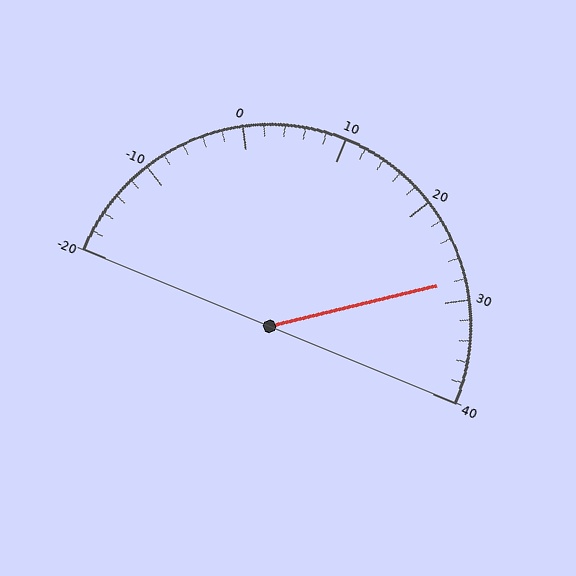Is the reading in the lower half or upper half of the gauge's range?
The reading is in the upper half of the range (-20 to 40).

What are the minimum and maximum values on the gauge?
The gauge ranges from -20 to 40.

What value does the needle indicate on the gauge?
The needle indicates approximately 28.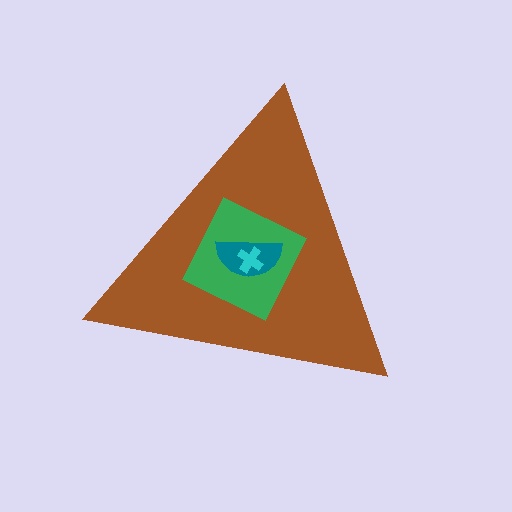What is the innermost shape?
The cyan cross.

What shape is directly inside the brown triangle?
The green diamond.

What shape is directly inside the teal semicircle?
The cyan cross.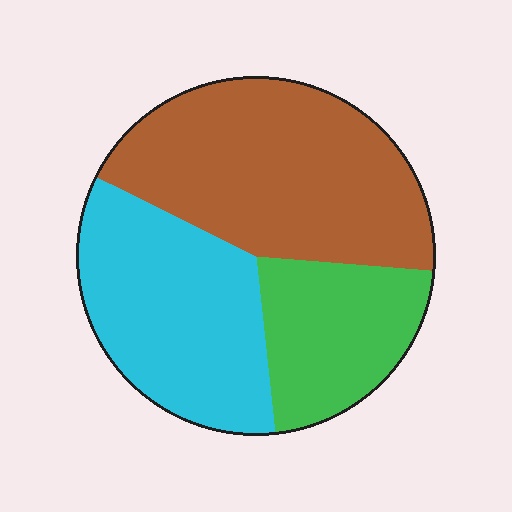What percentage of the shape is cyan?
Cyan covers roughly 35% of the shape.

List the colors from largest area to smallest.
From largest to smallest: brown, cyan, green.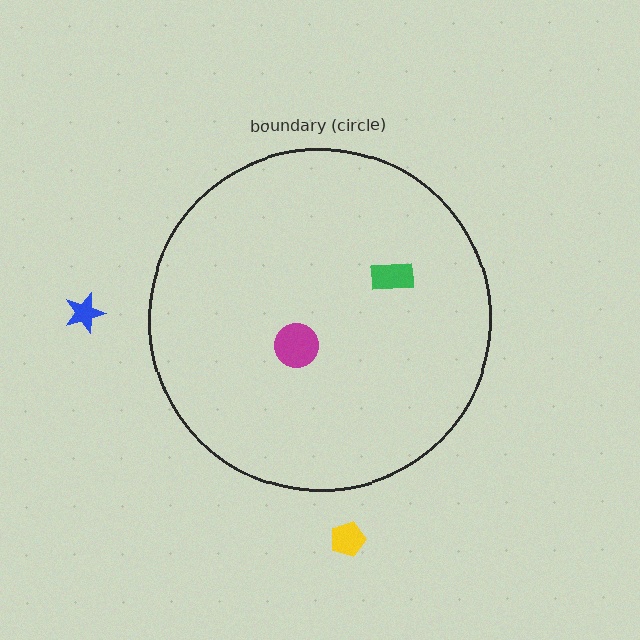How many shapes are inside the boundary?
2 inside, 2 outside.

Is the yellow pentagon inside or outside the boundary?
Outside.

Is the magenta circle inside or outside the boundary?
Inside.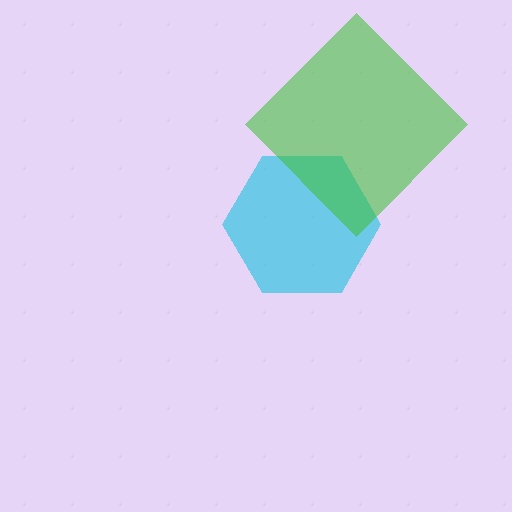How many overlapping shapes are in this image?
There are 2 overlapping shapes in the image.